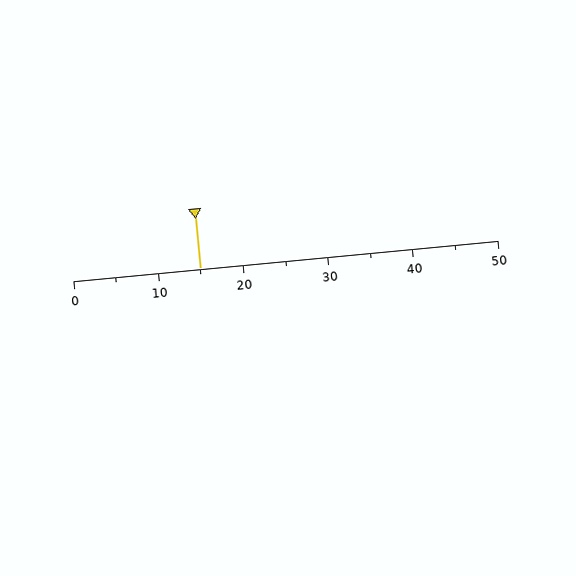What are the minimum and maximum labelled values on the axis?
The axis runs from 0 to 50.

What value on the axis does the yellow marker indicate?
The marker indicates approximately 15.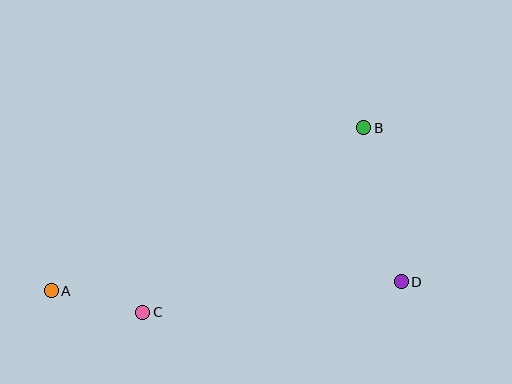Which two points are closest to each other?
Points A and C are closest to each other.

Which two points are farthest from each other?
Points A and B are farthest from each other.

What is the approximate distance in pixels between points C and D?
The distance between C and D is approximately 261 pixels.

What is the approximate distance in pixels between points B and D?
The distance between B and D is approximately 159 pixels.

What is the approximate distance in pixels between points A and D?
The distance between A and D is approximately 350 pixels.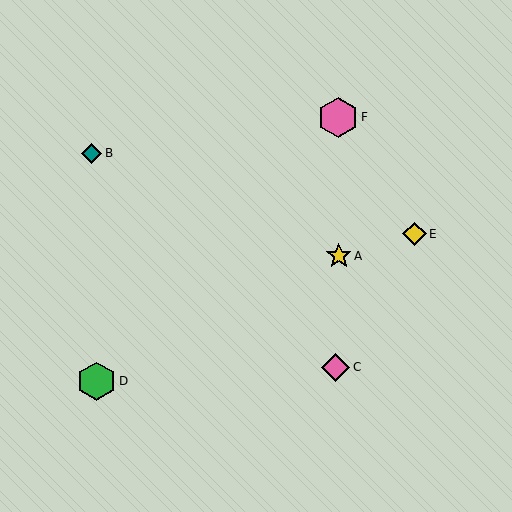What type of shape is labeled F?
Shape F is a pink hexagon.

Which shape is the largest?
The pink hexagon (labeled F) is the largest.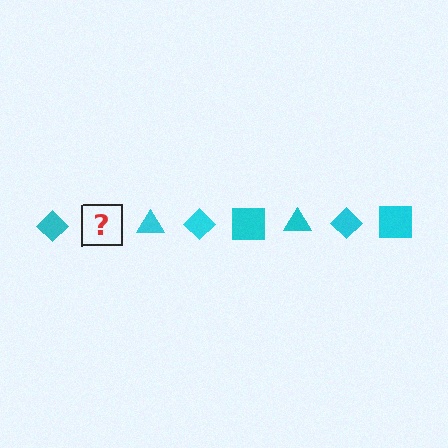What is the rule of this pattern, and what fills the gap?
The rule is that the pattern cycles through diamond, square, triangle shapes in cyan. The gap should be filled with a cyan square.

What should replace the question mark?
The question mark should be replaced with a cyan square.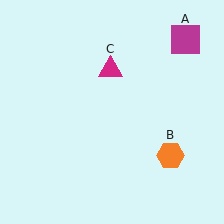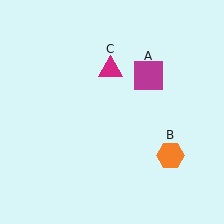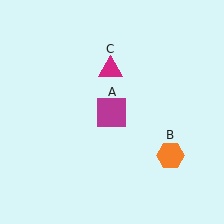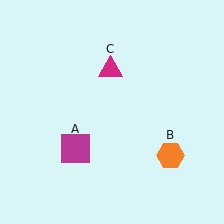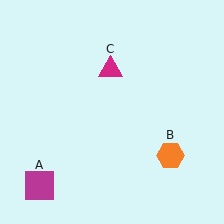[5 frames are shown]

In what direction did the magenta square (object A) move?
The magenta square (object A) moved down and to the left.